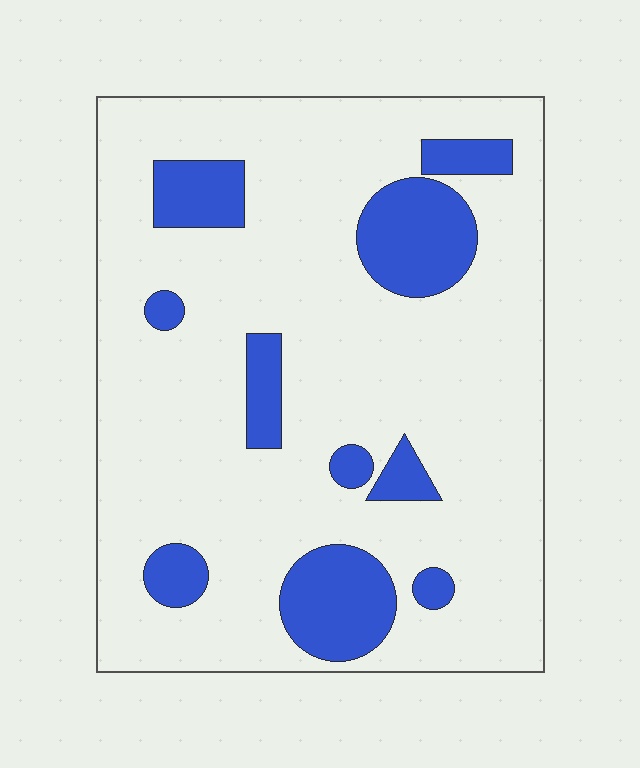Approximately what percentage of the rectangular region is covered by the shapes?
Approximately 20%.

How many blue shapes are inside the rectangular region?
10.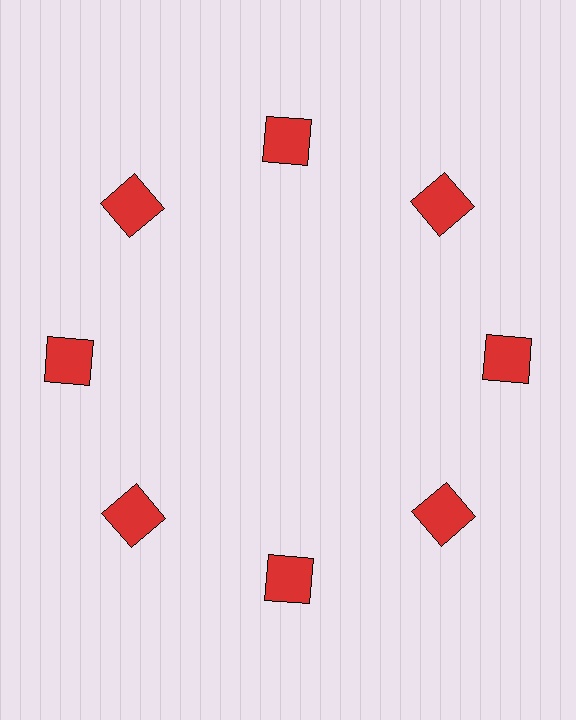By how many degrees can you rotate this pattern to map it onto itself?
The pattern maps onto itself every 45 degrees of rotation.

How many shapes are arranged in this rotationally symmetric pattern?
There are 8 shapes, arranged in 8 groups of 1.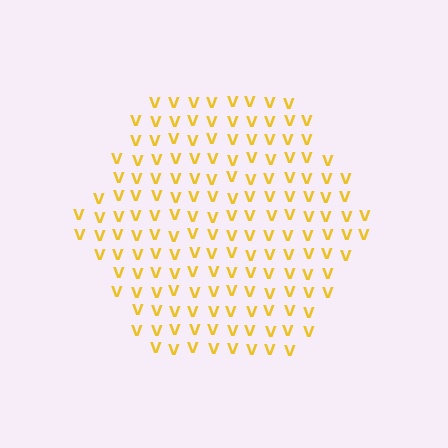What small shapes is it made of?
It is made of small letter V's.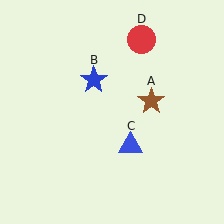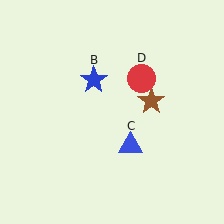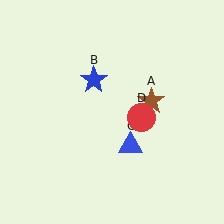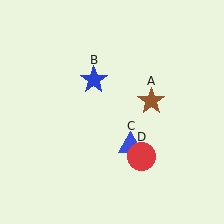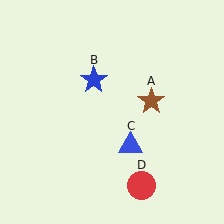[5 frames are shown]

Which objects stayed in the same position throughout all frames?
Brown star (object A) and blue star (object B) and blue triangle (object C) remained stationary.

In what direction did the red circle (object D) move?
The red circle (object D) moved down.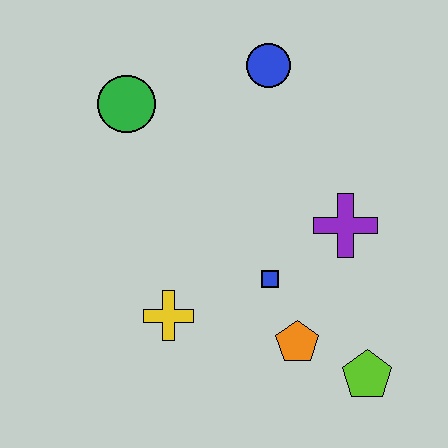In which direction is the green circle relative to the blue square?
The green circle is above the blue square.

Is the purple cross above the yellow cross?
Yes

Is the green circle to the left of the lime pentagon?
Yes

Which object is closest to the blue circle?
The green circle is closest to the blue circle.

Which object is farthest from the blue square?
The green circle is farthest from the blue square.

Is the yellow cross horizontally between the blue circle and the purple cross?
No